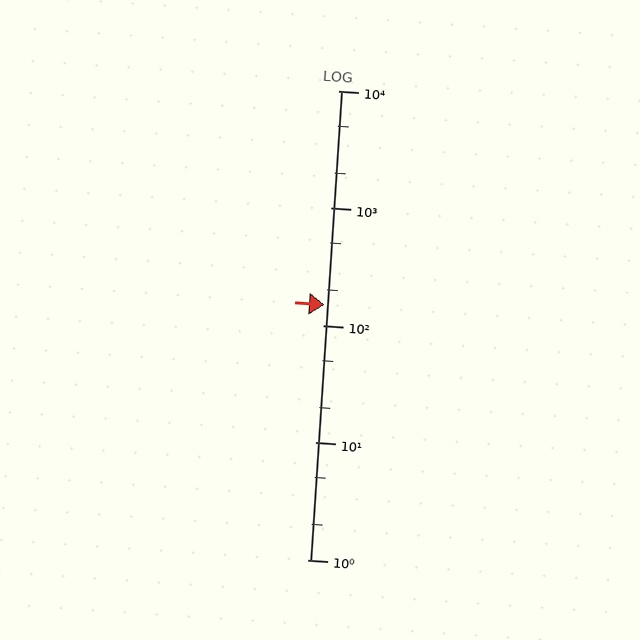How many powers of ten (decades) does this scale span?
The scale spans 4 decades, from 1 to 10000.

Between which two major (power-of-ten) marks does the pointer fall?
The pointer is between 100 and 1000.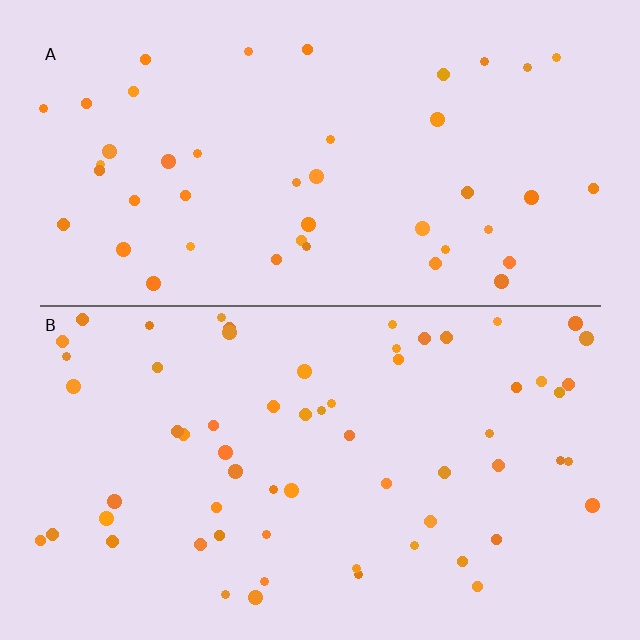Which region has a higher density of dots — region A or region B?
B (the bottom).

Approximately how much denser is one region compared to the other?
Approximately 1.4× — region B over region A.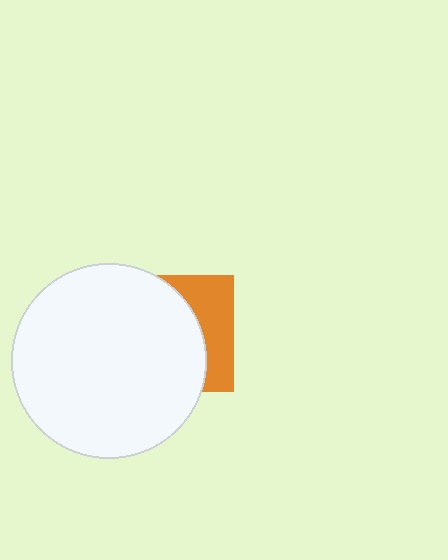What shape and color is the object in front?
The object in front is a white circle.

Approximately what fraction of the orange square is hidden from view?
Roughly 68% of the orange square is hidden behind the white circle.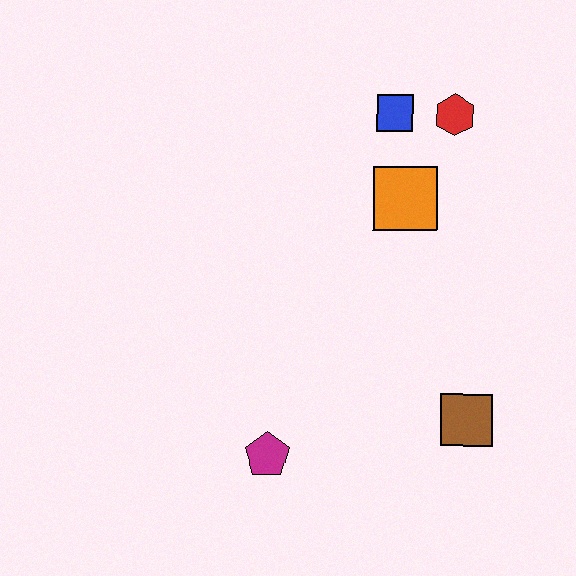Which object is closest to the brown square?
The magenta pentagon is closest to the brown square.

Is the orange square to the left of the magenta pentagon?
No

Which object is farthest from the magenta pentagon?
The red hexagon is farthest from the magenta pentagon.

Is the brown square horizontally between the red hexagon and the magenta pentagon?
No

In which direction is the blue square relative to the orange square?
The blue square is above the orange square.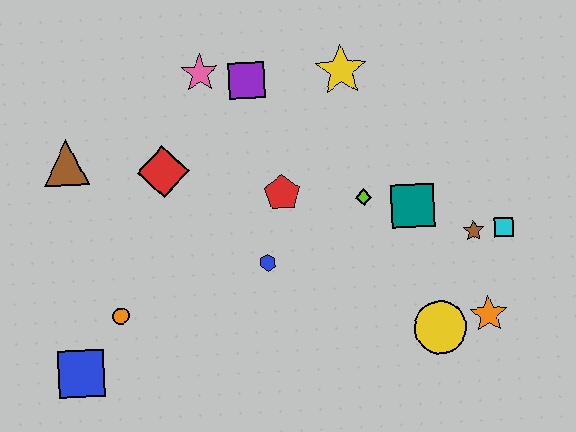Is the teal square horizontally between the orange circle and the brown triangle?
No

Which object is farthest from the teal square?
The blue square is farthest from the teal square.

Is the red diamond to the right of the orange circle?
Yes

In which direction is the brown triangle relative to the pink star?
The brown triangle is to the left of the pink star.